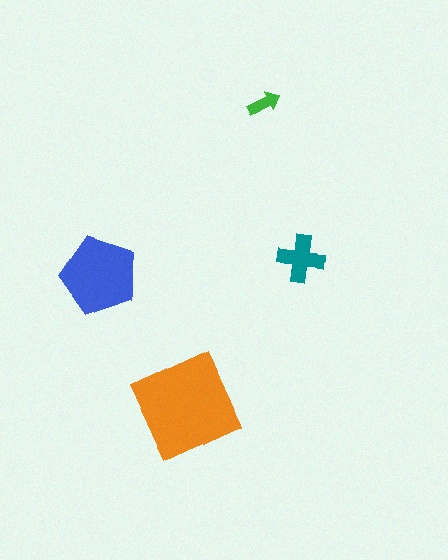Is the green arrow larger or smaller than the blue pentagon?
Smaller.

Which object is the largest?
The orange diamond.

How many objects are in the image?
There are 4 objects in the image.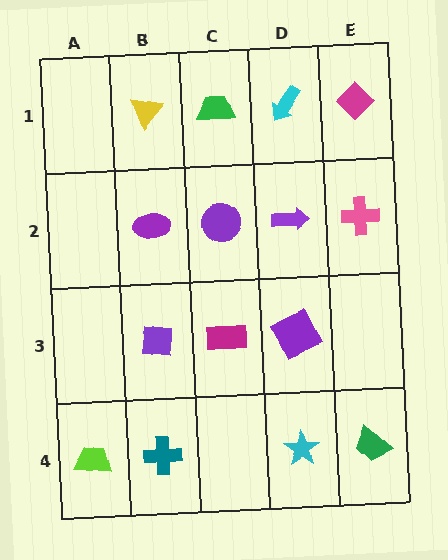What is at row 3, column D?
A purple square.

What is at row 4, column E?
A green trapezoid.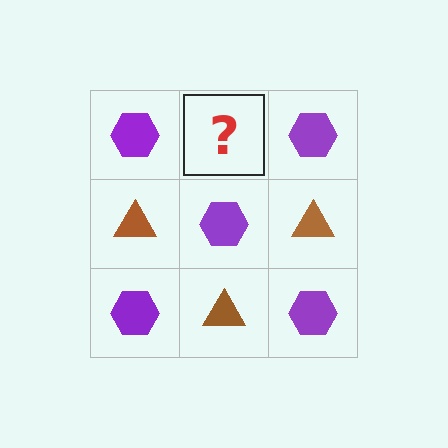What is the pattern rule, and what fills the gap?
The rule is that it alternates purple hexagon and brown triangle in a checkerboard pattern. The gap should be filled with a brown triangle.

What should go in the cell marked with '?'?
The missing cell should contain a brown triangle.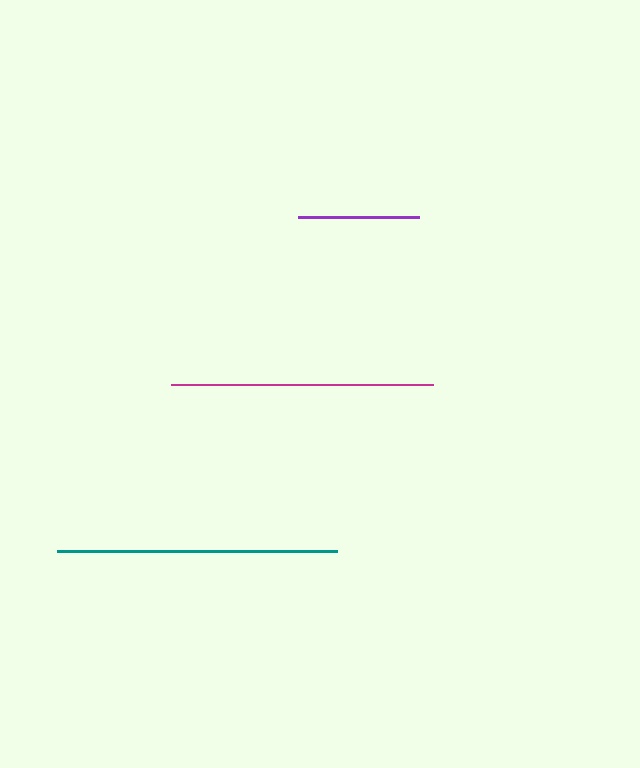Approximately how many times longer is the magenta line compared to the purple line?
The magenta line is approximately 2.2 times the length of the purple line.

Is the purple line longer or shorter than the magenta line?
The magenta line is longer than the purple line.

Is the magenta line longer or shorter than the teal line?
The teal line is longer than the magenta line.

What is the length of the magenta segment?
The magenta segment is approximately 262 pixels long.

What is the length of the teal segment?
The teal segment is approximately 280 pixels long.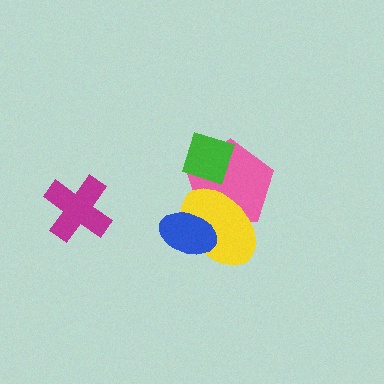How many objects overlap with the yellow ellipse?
2 objects overlap with the yellow ellipse.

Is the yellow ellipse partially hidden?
Yes, it is partially covered by another shape.